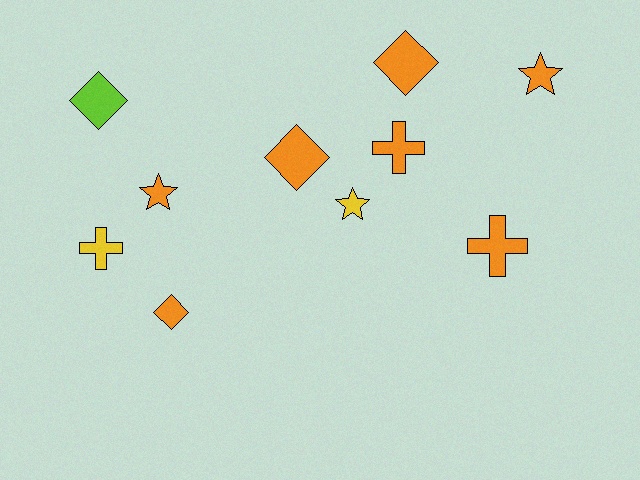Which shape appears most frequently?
Diamond, with 4 objects.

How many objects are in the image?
There are 10 objects.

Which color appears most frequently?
Orange, with 7 objects.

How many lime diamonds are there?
There is 1 lime diamond.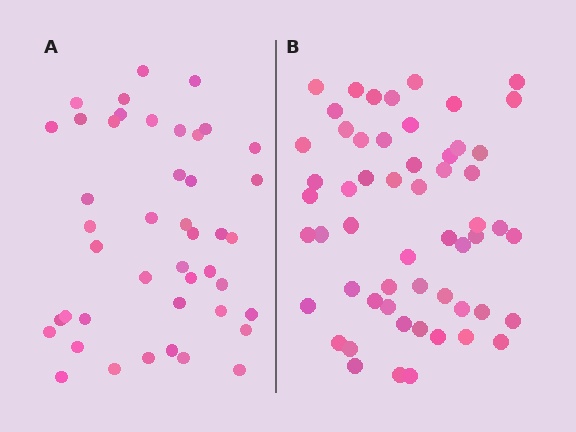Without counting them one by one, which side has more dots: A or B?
Region B (the right region) has more dots.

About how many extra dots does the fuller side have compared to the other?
Region B has roughly 12 or so more dots than region A.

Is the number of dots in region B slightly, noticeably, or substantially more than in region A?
Region B has noticeably more, but not dramatically so. The ratio is roughly 1.3 to 1.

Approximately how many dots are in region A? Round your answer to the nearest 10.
About 40 dots. (The exact count is 44, which rounds to 40.)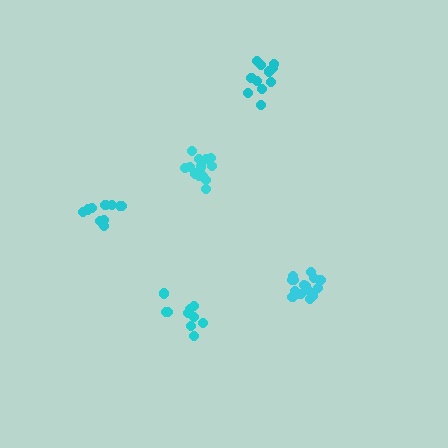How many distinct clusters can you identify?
There are 5 distinct clusters.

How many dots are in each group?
Group 1: 11 dots, Group 2: 10 dots, Group 3: 15 dots, Group 4: 14 dots, Group 5: 11 dots (61 total).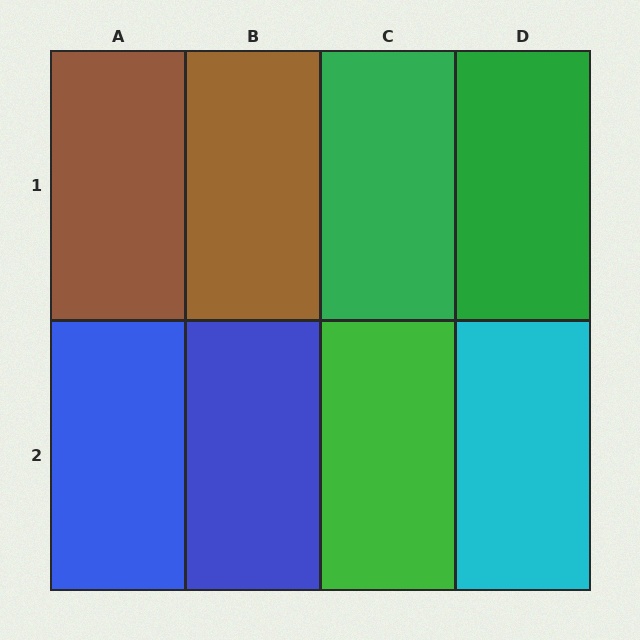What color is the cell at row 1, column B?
Brown.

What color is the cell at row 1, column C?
Green.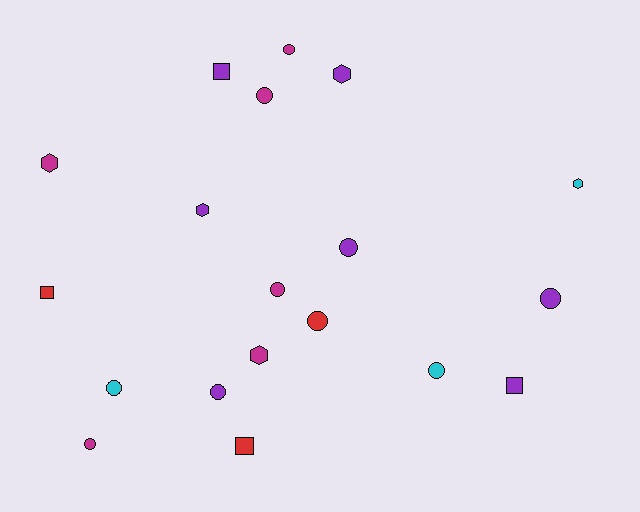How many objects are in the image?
There are 19 objects.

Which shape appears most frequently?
Circle, with 10 objects.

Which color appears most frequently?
Purple, with 7 objects.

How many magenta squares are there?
There are no magenta squares.